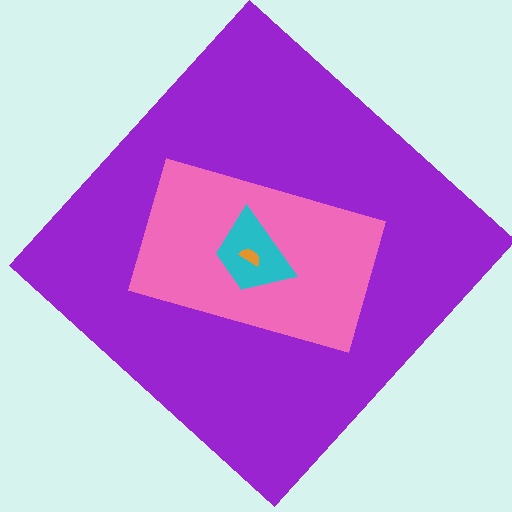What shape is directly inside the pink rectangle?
The cyan trapezoid.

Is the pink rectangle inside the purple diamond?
Yes.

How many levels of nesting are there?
4.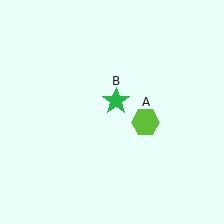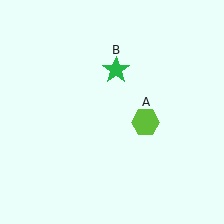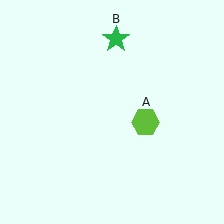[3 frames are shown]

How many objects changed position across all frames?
1 object changed position: green star (object B).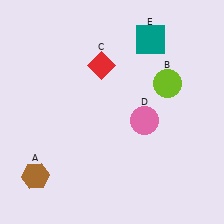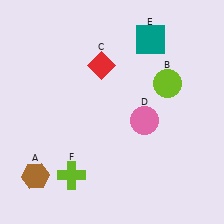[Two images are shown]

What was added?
A lime cross (F) was added in Image 2.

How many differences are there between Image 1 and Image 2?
There is 1 difference between the two images.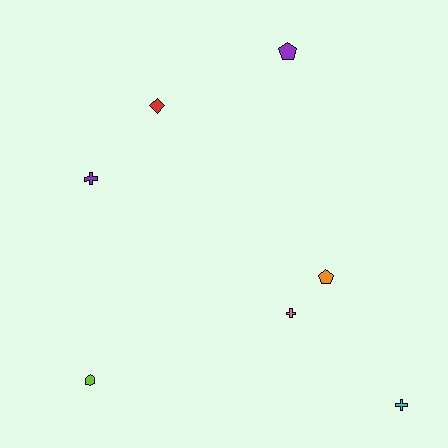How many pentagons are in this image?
There are 2 pentagons.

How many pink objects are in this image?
There is 1 pink object.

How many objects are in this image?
There are 7 objects.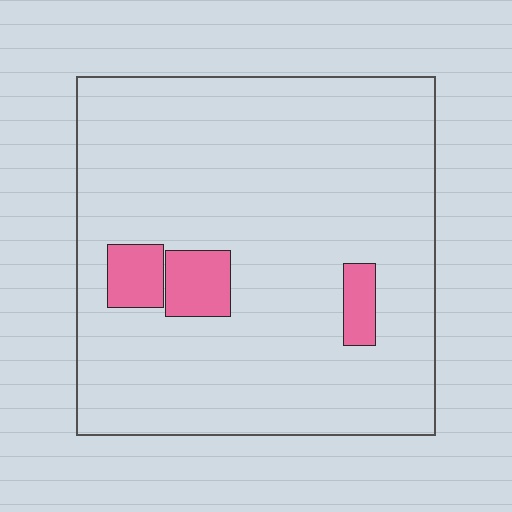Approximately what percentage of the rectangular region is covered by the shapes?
Approximately 10%.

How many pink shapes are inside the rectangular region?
3.